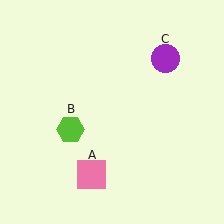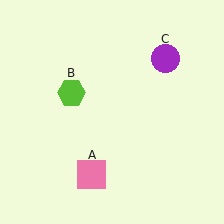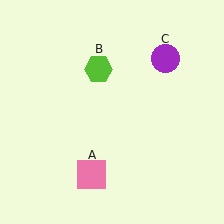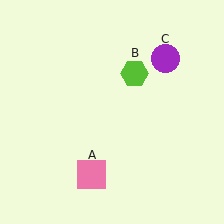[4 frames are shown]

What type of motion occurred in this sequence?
The lime hexagon (object B) rotated clockwise around the center of the scene.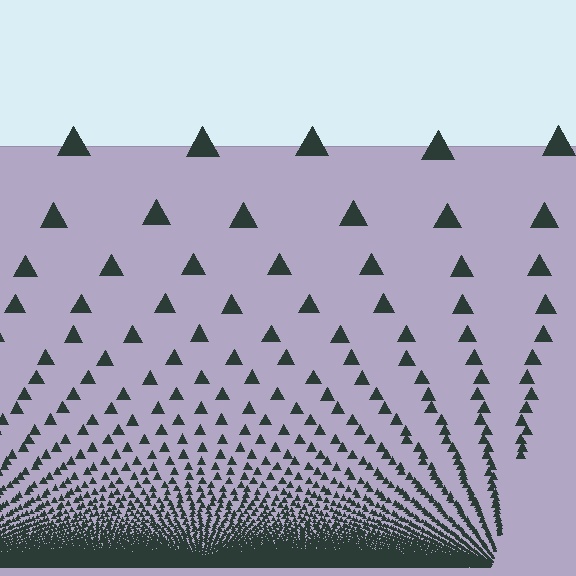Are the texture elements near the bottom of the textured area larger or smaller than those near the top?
Smaller. The gradient is inverted — elements near the bottom are smaller and denser.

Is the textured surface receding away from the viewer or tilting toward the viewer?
The surface appears to tilt toward the viewer. Texture elements get larger and sparser toward the top.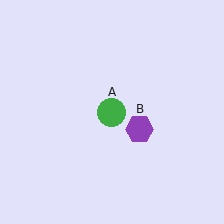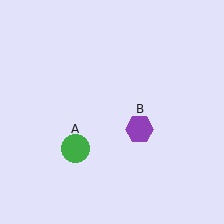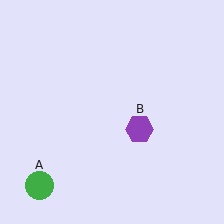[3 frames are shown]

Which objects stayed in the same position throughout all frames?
Purple hexagon (object B) remained stationary.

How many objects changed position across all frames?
1 object changed position: green circle (object A).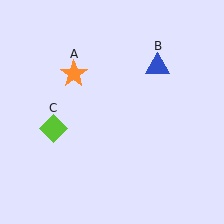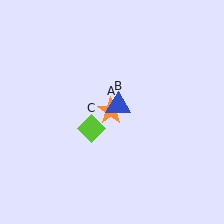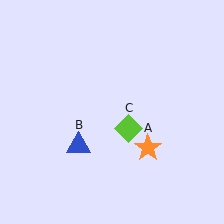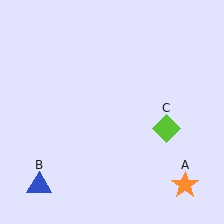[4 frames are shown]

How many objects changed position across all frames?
3 objects changed position: orange star (object A), blue triangle (object B), lime diamond (object C).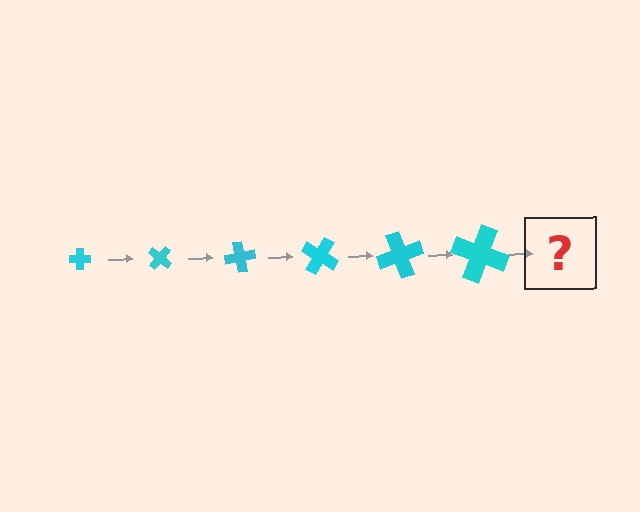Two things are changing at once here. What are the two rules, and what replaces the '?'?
The two rules are that the cross grows larger each step and it rotates 40 degrees each step. The '?' should be a cross, larger than the previous one and rotated 240 degrees from the start.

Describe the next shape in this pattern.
It should be a cross, larger than the previous one and rotated 240 degrees from the start.